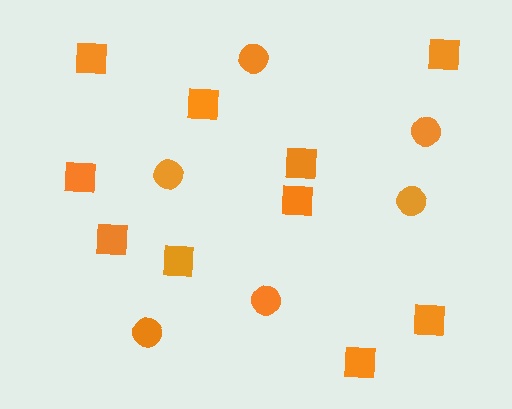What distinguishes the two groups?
There are 2 groups: one group of circles (6) and one group of squares (10).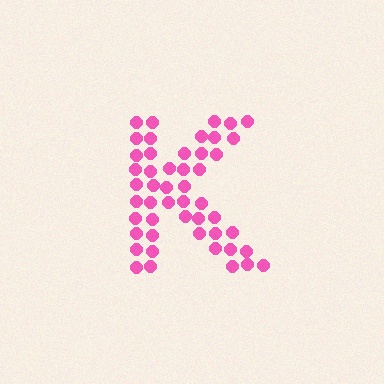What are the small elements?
The small elements are circles.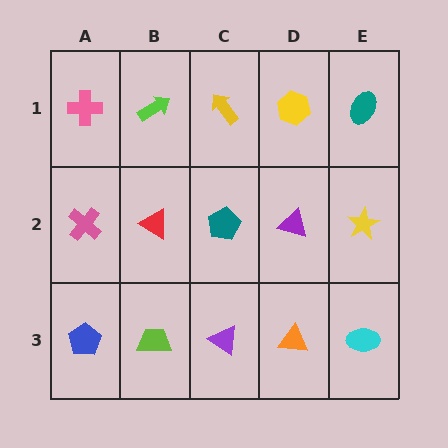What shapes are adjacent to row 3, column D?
A purple triangle (row 2, column D), a purple triangle (row 3, column C), a cyan ellipse (row 3, column E).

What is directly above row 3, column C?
A teal pentagon.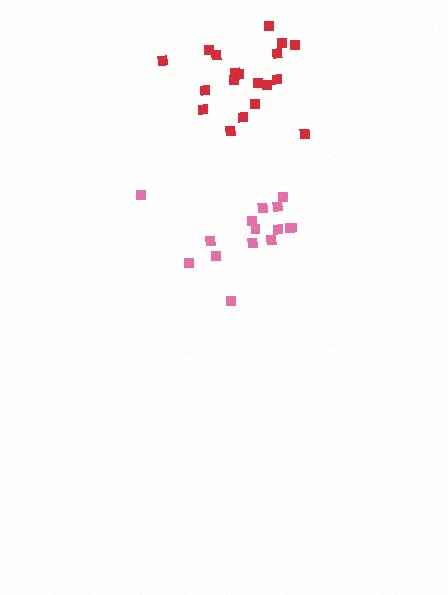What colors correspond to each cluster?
The clusters are colored: red, pink.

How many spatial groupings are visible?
There are 2 spatial groupings.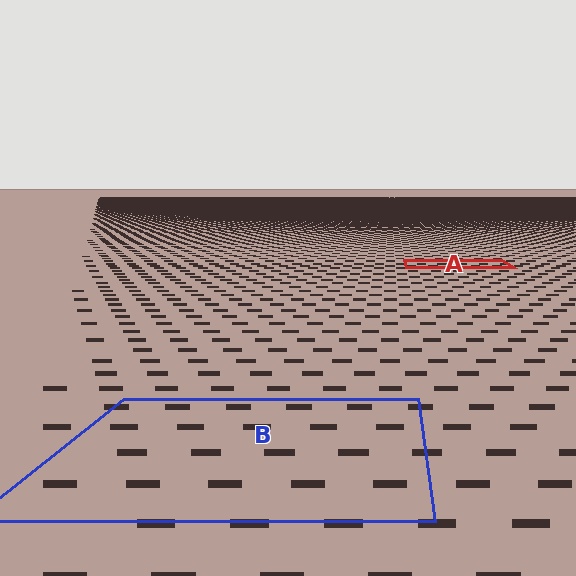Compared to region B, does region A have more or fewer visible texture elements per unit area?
Region A has more texture elements per unit area — they are packed more densely because it is farther away.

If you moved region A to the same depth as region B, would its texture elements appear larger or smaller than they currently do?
They would appear larger. At a closer depth, the same texture elements are projected at a bigger on-screen size.